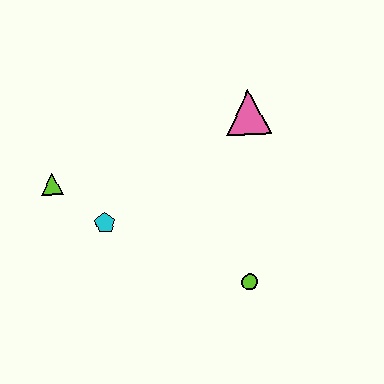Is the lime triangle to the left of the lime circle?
Yes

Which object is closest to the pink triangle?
The lime circle is closest to the pink triangle.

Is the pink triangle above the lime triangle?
Yes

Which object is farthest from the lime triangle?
The lime circle is farthest from the lime triangle.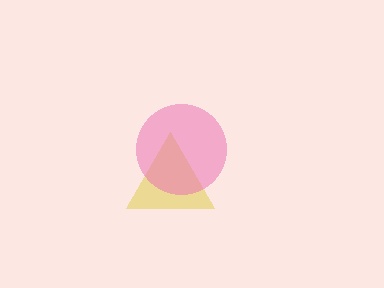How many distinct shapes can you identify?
There are 2 distinct shapes: a yellow triangle, a pink circle.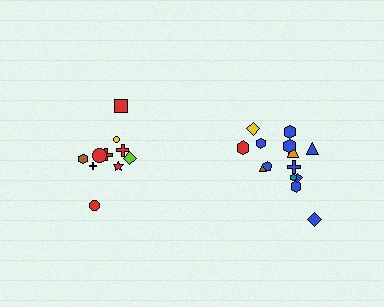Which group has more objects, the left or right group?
The right group.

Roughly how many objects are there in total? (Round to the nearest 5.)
Roughly 25 objects in total.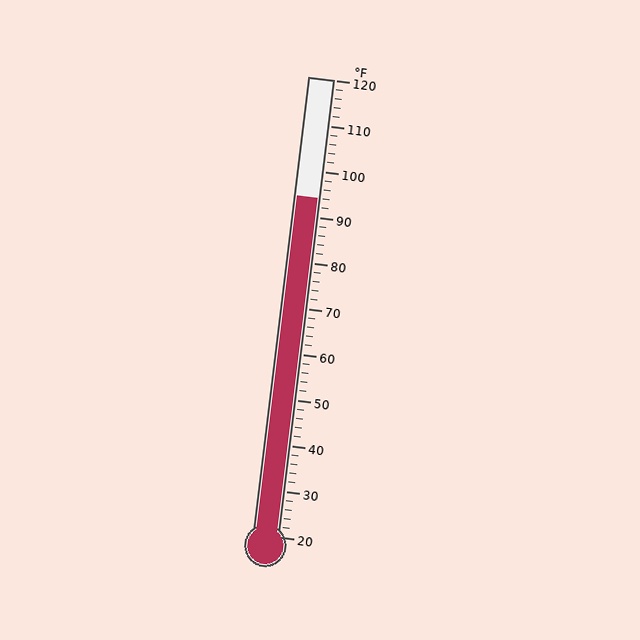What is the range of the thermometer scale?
The thermometer scale ranges from 20°F to 120°F.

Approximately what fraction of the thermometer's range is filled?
The thermometer is filled to approximately 75% of its range.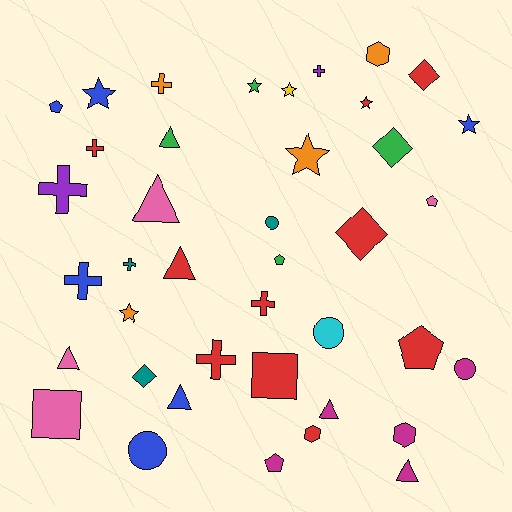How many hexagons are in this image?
There are 3 hexagons.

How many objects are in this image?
There are 40 objects.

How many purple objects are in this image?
There are 2 purple objects.